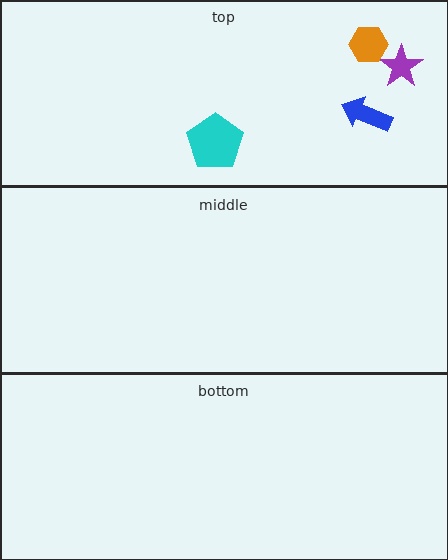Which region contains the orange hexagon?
The top region.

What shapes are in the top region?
The purple star, the blue arrow, the orange hexagon, the cyan pentagon.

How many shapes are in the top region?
4.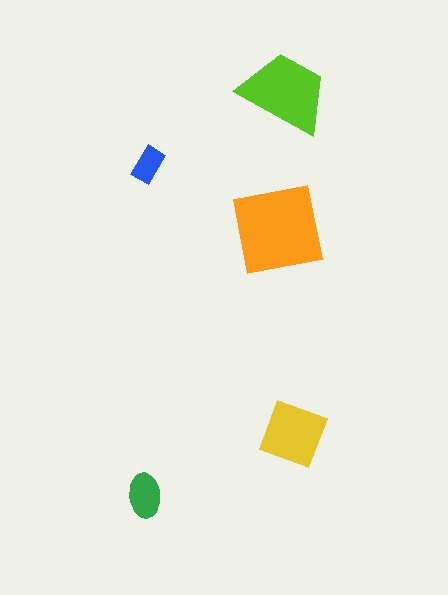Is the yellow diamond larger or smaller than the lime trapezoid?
Smaller.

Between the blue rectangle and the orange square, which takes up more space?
The orange square.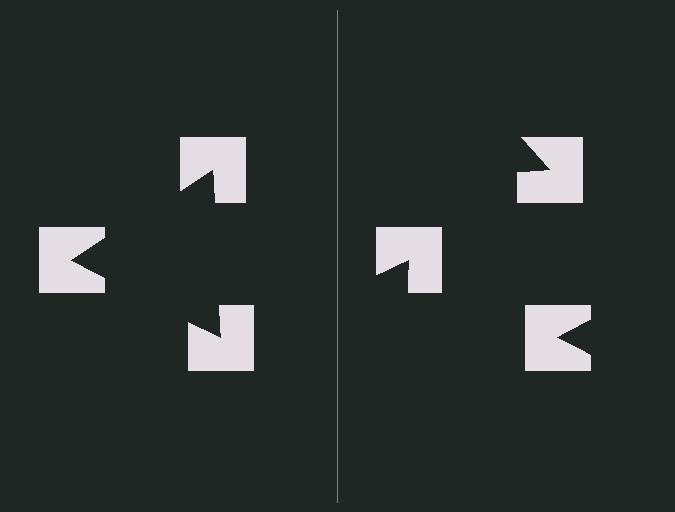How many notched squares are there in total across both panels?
6 — 3 on each side.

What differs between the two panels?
The notched squares are positioned identically on both sides; only the wedge orientations differ. On the left they align to a triangle; on the right they are misaligned.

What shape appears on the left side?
An illusory triangle.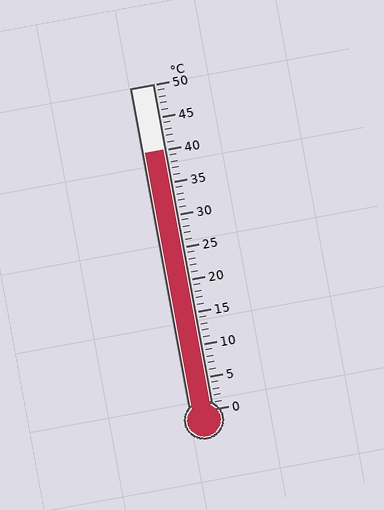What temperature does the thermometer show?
The thermometer shows approximately 40°C.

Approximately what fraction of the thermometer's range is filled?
The thermometer is filled to approximately 80% of its range.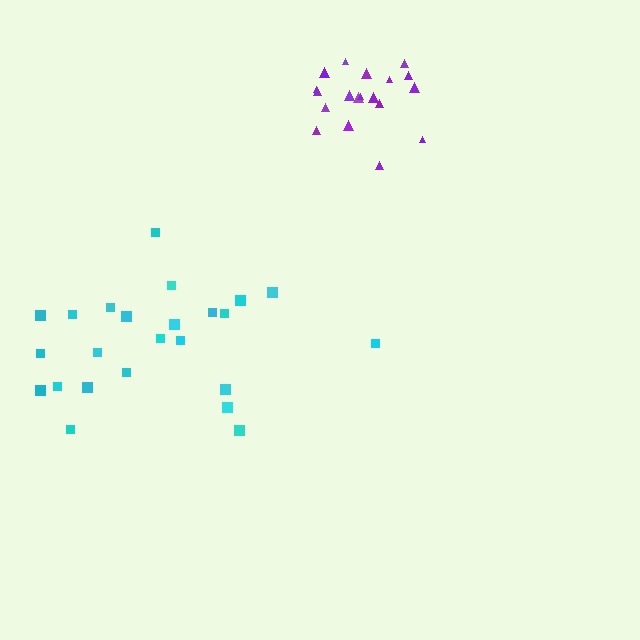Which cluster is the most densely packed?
Purple.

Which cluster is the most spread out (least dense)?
Cyan.